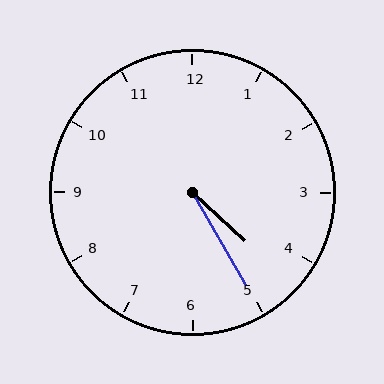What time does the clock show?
4:25.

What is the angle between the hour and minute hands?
Approximately 18 degrees.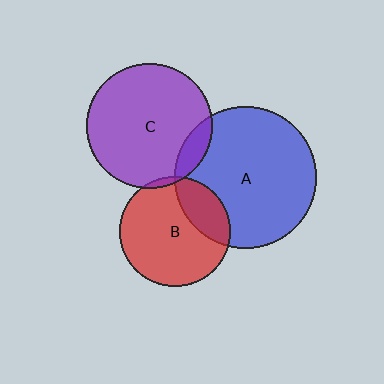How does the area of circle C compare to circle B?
Approximately 1.3 times.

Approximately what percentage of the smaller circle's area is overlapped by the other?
Approximately 10%.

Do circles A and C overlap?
Yes.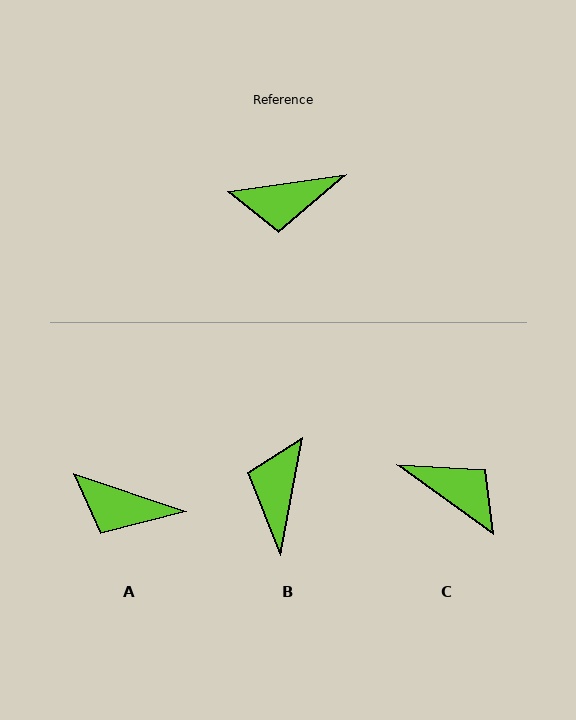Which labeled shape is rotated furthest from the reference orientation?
C, about 136 degrees away.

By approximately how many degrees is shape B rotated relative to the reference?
Approximately 109 degrees clockwise.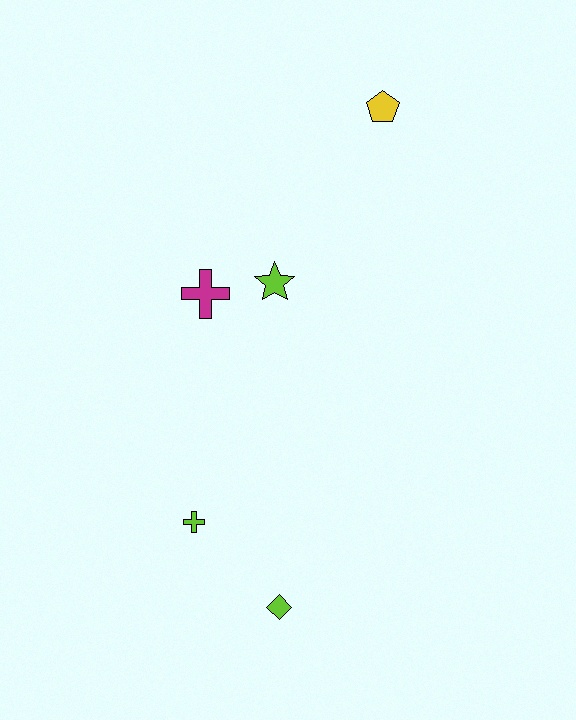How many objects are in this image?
There are 5 objects.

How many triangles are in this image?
There are no triangles.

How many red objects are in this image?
There are no red objects.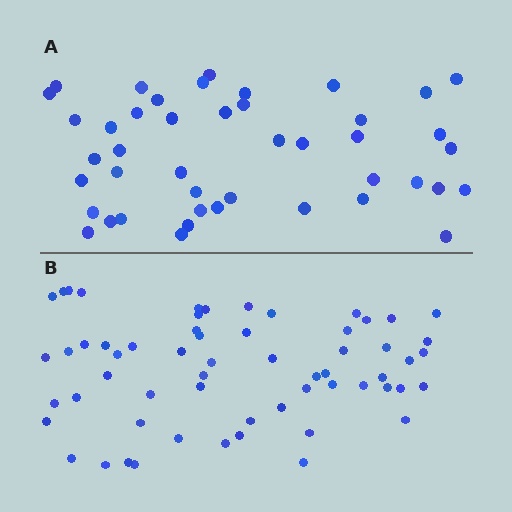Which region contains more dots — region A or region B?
Region B (the bottom region) has more dots.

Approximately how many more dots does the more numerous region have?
Region B has approximately 15 more dots than region A.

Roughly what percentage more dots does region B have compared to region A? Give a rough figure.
About 35% more.